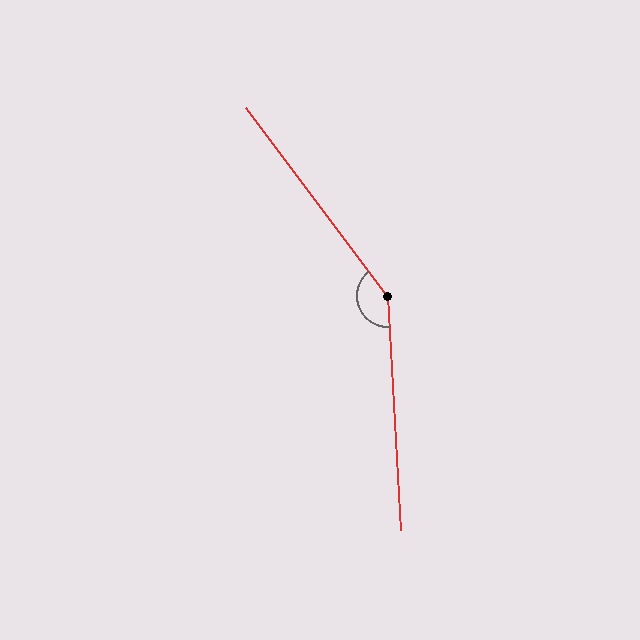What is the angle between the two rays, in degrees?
Approximately 146 degrees.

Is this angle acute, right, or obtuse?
It is obtuse.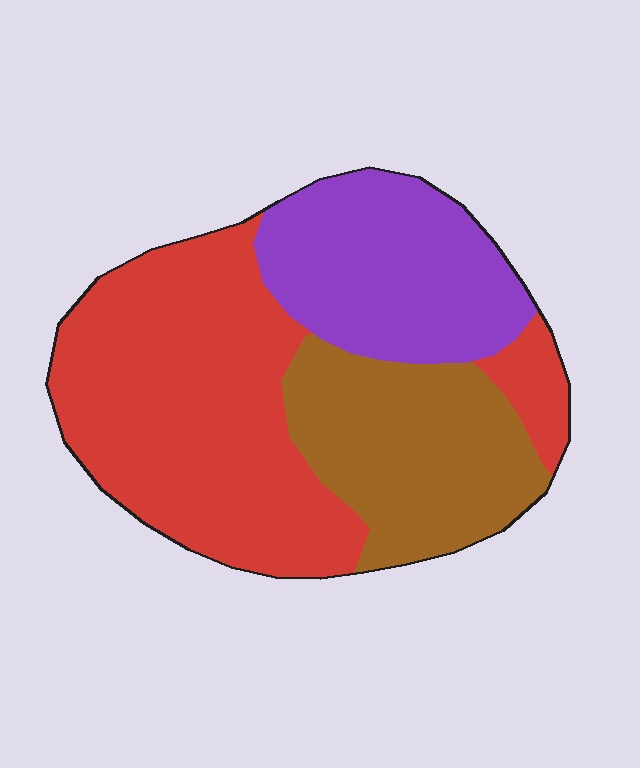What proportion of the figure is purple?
Purple covers 25% of the figure.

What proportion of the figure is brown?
Brown covers 26% of the figure.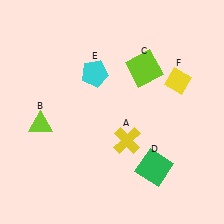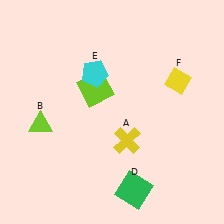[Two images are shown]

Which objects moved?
The objects that moved are: the lime square (C), the green square (D).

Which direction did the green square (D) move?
The green square (D) moved down.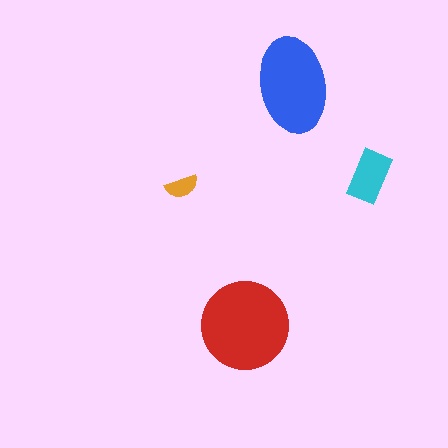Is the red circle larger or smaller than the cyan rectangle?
Larger.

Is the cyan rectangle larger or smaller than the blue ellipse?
Smaller.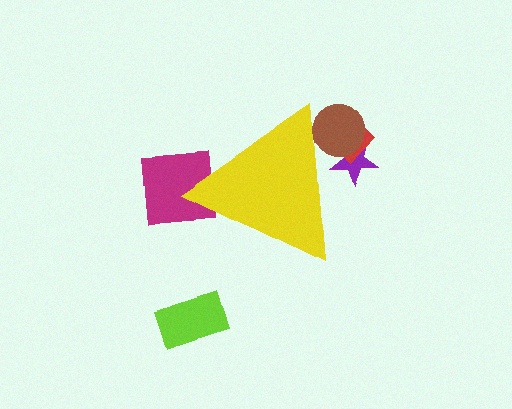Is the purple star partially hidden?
Yes, the purple star is partially hidden behind the yellow triangle.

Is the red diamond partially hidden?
Yes, the red diamond is partially hidden behind the yellow triangle.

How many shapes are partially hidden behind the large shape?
4 shapes are partially hidden.